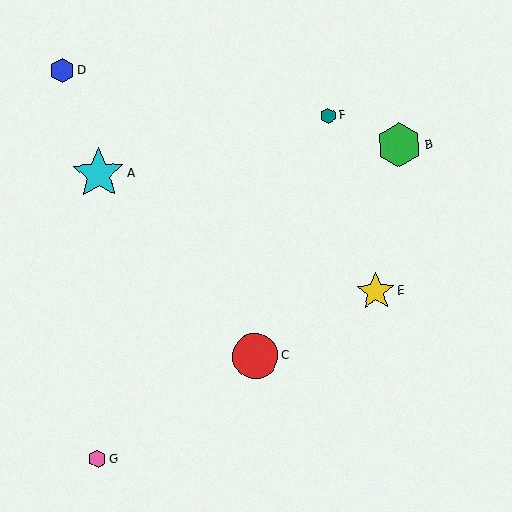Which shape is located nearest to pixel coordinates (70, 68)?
The blue hexagon (labeled D) at (62, 71) is nearest to that location.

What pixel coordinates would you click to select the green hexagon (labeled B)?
Click at (399, 145) to select the green hexagon B.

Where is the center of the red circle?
The center of the red circle is at (255, 356).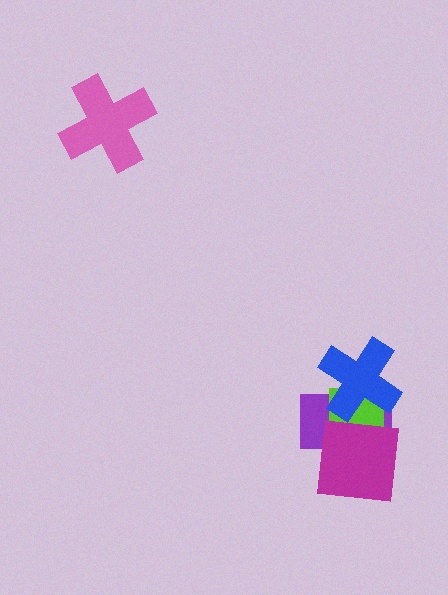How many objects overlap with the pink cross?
0 objects overlap with the pink cross.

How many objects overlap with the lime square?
3 objects overlap with the lime square.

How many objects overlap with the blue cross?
2 objects overlap with the blue cross.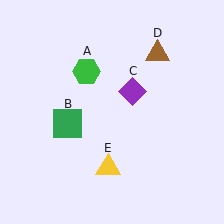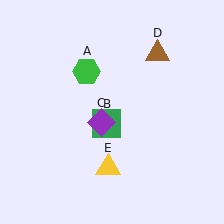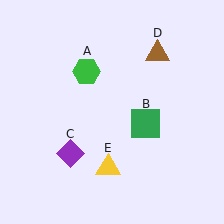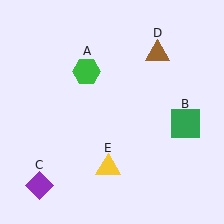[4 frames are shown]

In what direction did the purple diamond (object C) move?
The purple diamond (object C) moved down and to the left.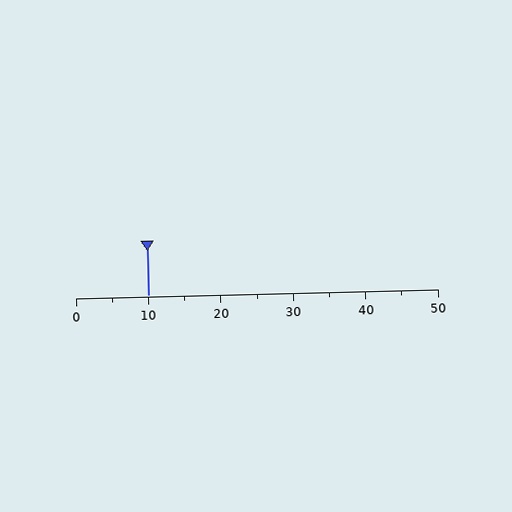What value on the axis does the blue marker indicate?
The marker indicates approximately 10.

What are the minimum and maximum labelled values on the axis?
The axis runs from 0 to 50.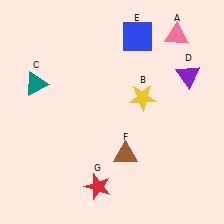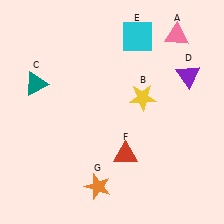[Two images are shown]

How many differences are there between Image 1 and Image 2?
There are 3 differences between the two images.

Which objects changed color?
E changed from blue to cyan. F changed from brown to red. G changed from red to orange.